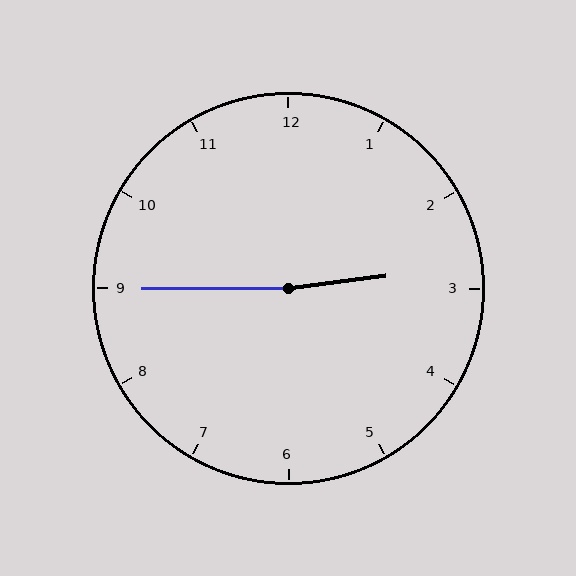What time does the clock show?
2:45.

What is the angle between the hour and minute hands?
Approximately 172 degrees.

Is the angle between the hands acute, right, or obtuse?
It is obtuse.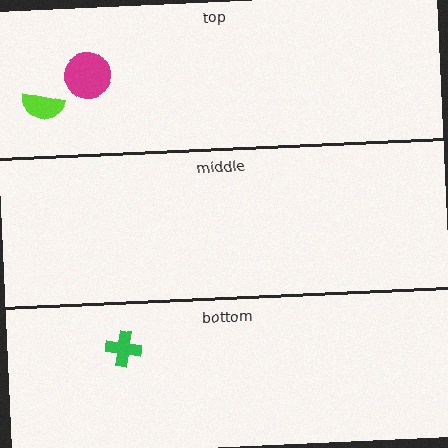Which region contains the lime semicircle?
The top region.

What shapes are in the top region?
The magenta circle, the lime semicircle.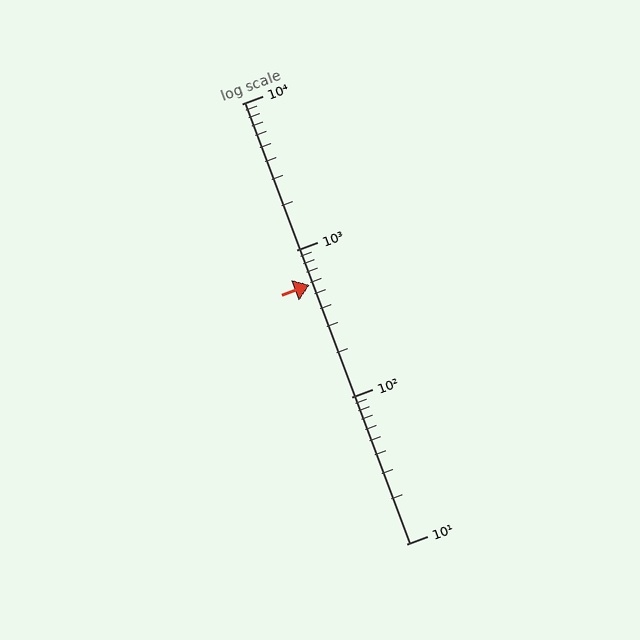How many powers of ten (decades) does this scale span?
The scale spans 3 decades, from 10 to 10000.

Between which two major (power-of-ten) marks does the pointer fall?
The pointer is between 100 and 1000.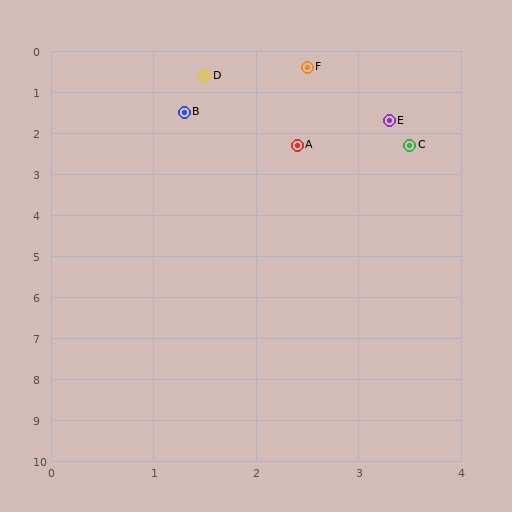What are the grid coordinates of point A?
Point A is at approximately (2.4, 2.3).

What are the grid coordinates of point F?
Point F is at approximately (2.5, 0.4).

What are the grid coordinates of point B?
Point B is at approximately (1.3, 1.5).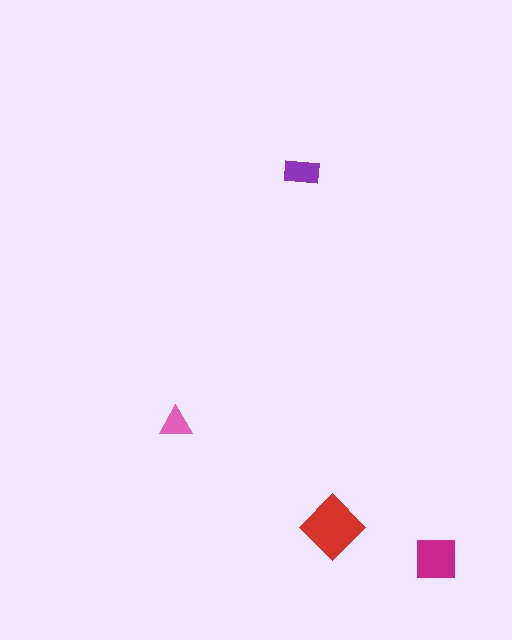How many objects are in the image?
There are 4 objects in the image.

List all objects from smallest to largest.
The pink triangle, the purple rectangle, the magenta square, the red diamond.